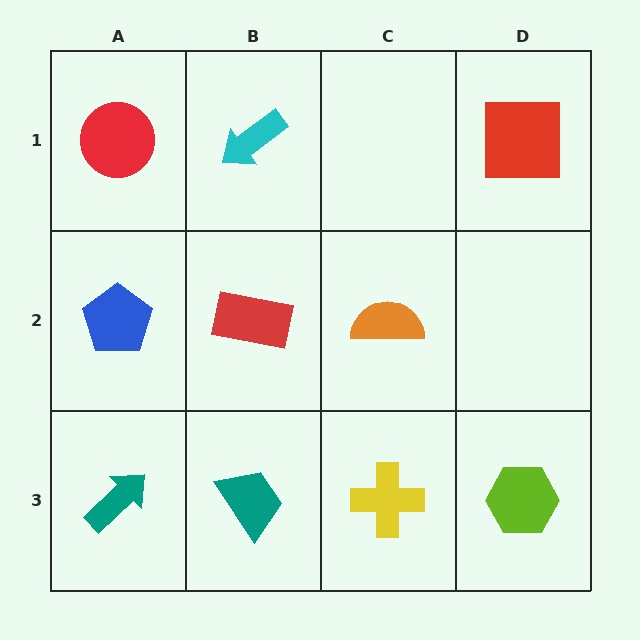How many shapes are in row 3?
4 shapes.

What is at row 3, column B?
A teal trapezoid.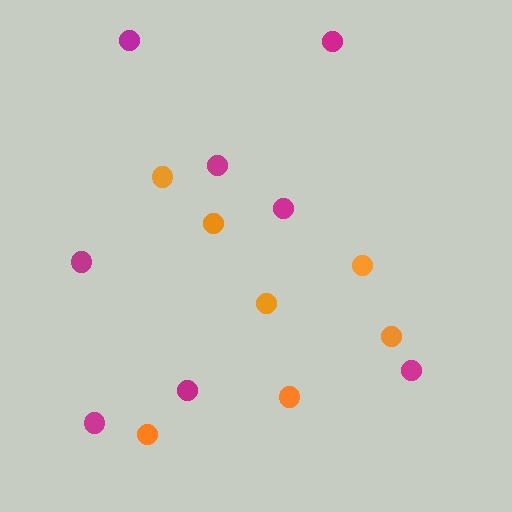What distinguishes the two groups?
There are 2 groups: one group of orange circles (7) and one group of magenta circles (8).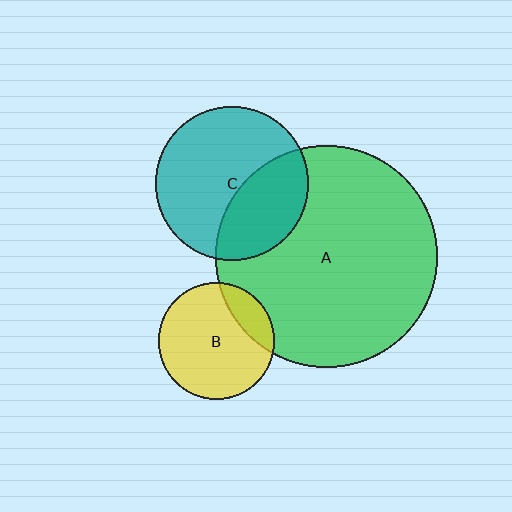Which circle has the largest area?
Circle A (green).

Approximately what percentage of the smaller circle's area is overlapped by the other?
Approximately 20%.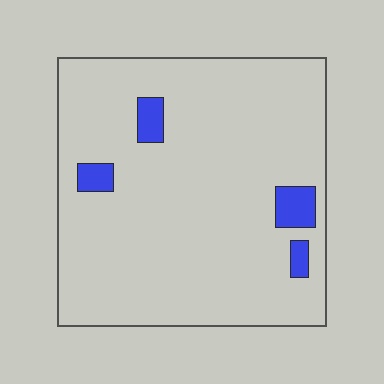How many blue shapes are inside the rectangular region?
4.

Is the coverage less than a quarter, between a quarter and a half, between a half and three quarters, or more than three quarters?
Less than a quarter.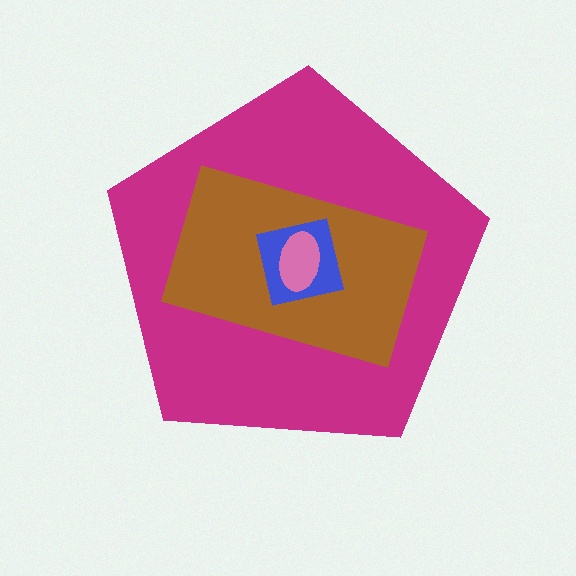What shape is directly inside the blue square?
The pink ellipse.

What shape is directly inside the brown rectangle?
The blue square.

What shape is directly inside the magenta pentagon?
The brown rectangle.